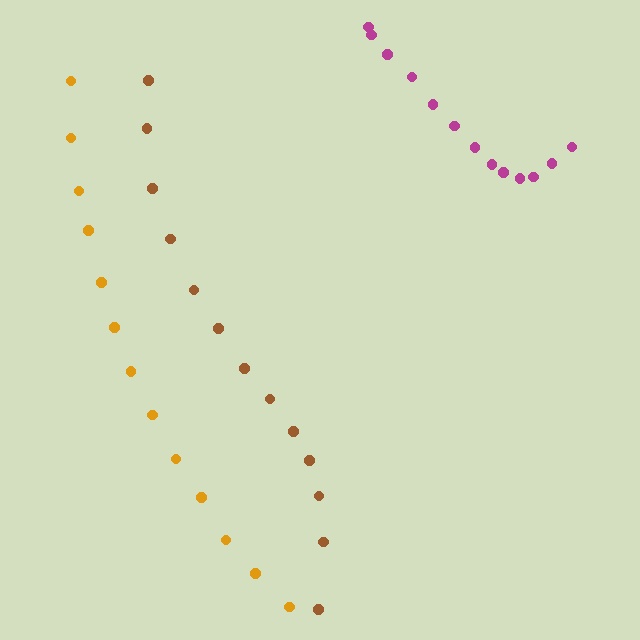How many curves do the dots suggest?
There are 3 distinct paths.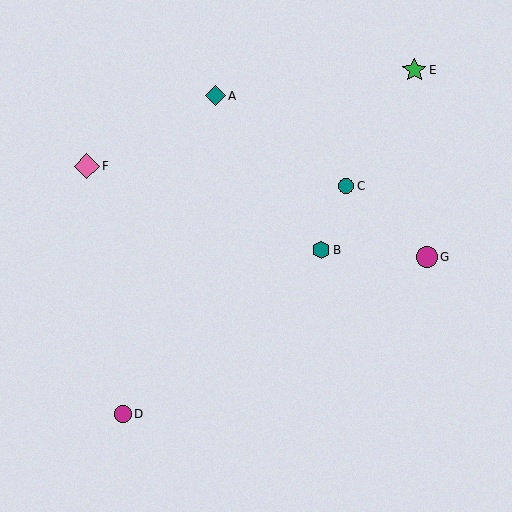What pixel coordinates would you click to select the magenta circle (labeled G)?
Click at (427, 257) to select the magenta circle G.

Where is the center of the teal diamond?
The center of the teal diamond is at (215, 96).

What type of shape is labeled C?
Shape C is a teal circle.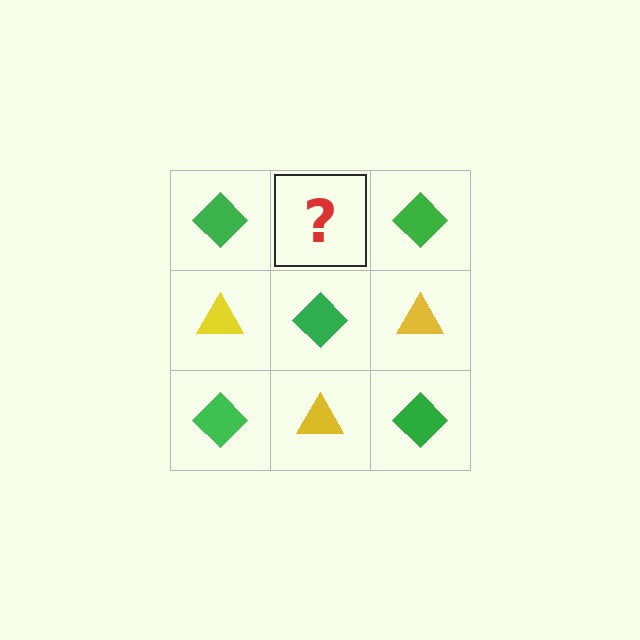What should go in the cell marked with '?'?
The missing cell should contain a yellow triangle.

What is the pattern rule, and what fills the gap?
The rule is that it alternates green diamond and yellow triangle in a checkerboard pattern. The gap should be filled with a yellow triangle.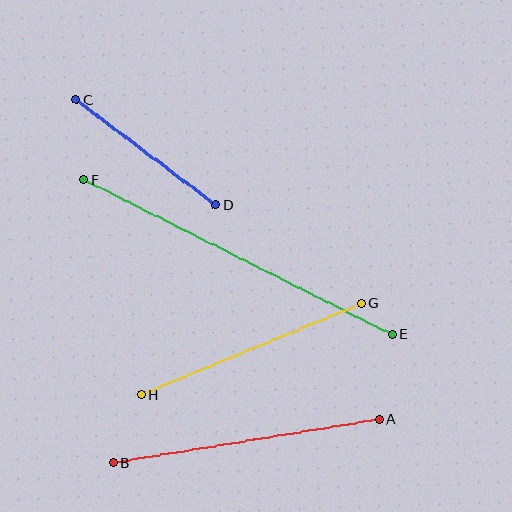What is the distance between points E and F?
The distance is approximately 345 pixels.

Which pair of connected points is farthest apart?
Points E and F are farthest apart.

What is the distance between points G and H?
The distance is approximately 238 pixels.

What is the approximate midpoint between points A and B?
The midpoint is at approximately (246, 441) pixels.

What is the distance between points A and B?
The distance is approximately 269 pixels.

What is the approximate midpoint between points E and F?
The midpoint is at approximately (238, 257) pixels.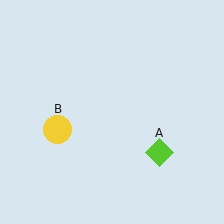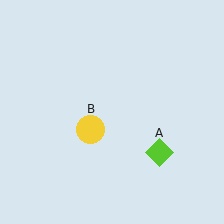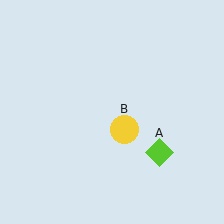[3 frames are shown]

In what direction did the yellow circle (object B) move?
The yellow circle (object B) moved right.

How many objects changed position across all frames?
1 object changed position: yellow circle (object B).